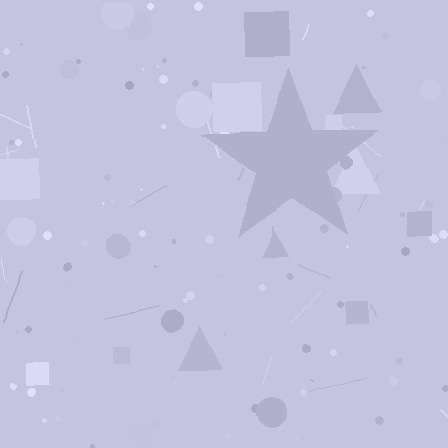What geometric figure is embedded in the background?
A star is embedded in the background.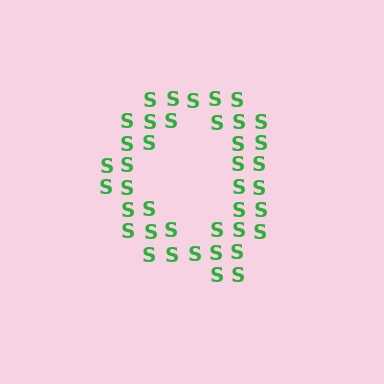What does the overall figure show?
The overall figure shows the letter Q.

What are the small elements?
The small elements are letter S's.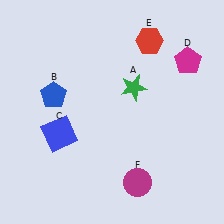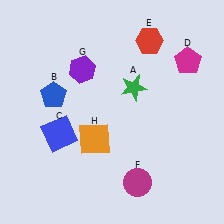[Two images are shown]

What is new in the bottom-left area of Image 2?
An orange square (H) was added in the bottom-left area of Image 2.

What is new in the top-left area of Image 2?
A purple hexagon (G) was added in the top-left area of Image 2.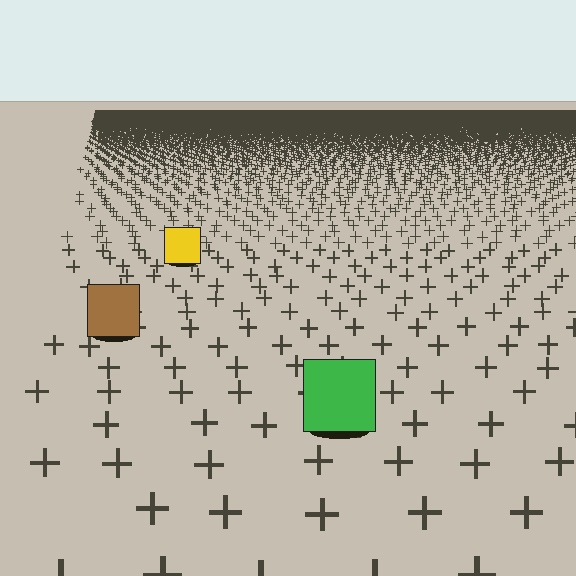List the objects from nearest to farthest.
From nearest to farthest: the green square, the brown square, the yellow square.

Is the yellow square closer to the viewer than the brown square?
No. The brown square is closer — you can tell from the texture gradient: the ground texture is coarser near it.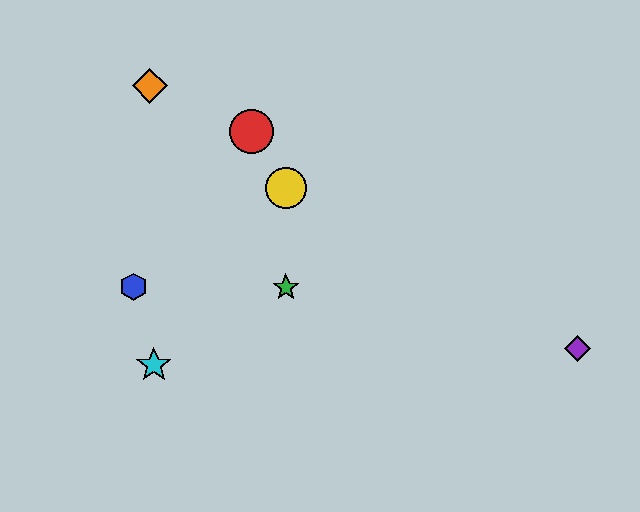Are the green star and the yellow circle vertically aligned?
Yes, both are at x≈286.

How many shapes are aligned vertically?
2 shapes (the green star, the yellow circle) are aligned vertically.